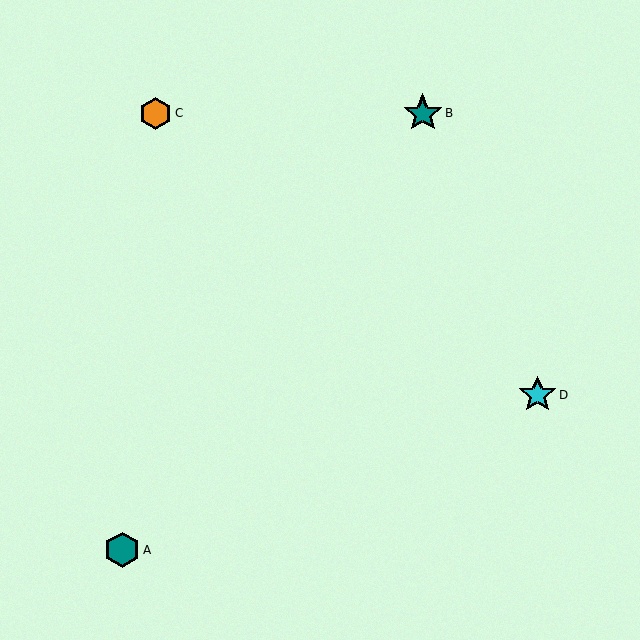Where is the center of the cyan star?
The center of the cyan star is at (538, 395).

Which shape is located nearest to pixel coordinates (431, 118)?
The teal star (labeled B) at (423, 113) is nearest to that location.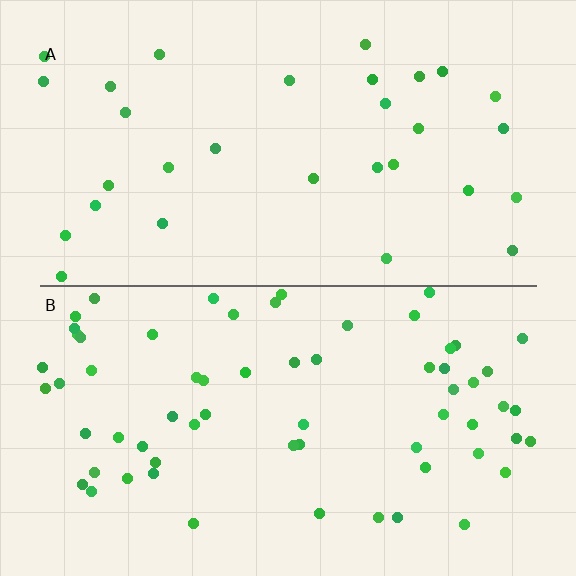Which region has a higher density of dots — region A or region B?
B (the bottom).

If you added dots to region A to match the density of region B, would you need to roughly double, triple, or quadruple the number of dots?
Approximately double.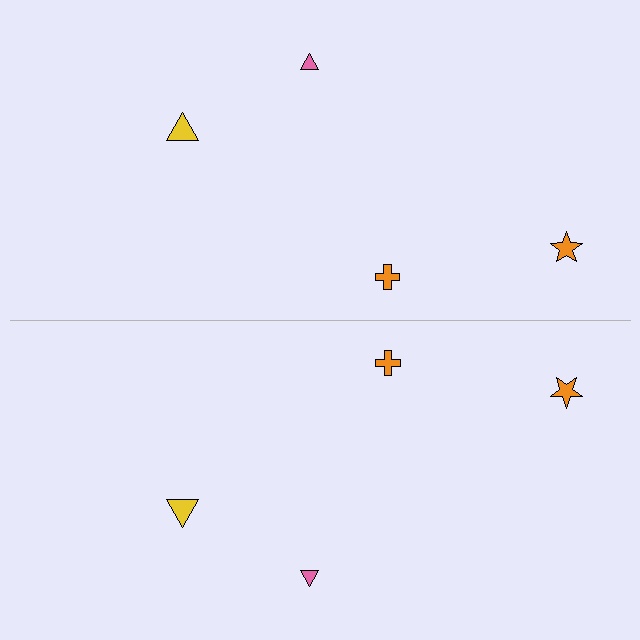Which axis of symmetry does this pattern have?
The pattern has a horizontal axis of symmetry running through the center of the image.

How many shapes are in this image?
There are 8 shapes in this image.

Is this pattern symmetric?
Yes, this pattern has bilateral (reflection) symmetry.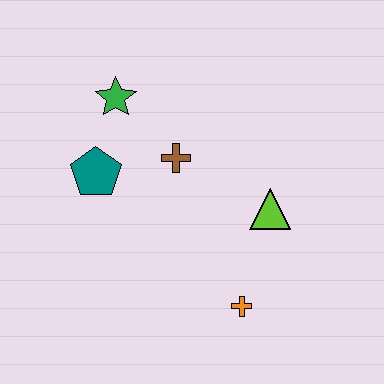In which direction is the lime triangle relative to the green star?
The lime triangle is to the right of the green star.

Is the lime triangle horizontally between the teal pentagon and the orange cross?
No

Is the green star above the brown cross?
Yes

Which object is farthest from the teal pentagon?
The orange cross is farthest from the teal pentagon.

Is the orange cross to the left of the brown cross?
No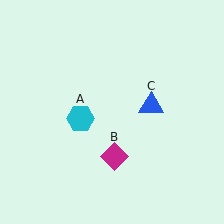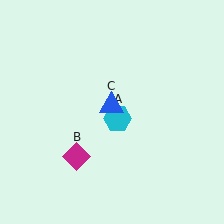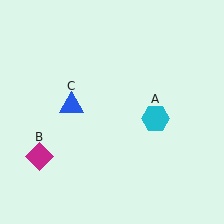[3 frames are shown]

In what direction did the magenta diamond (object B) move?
The magenta diamond (object B) moved left.